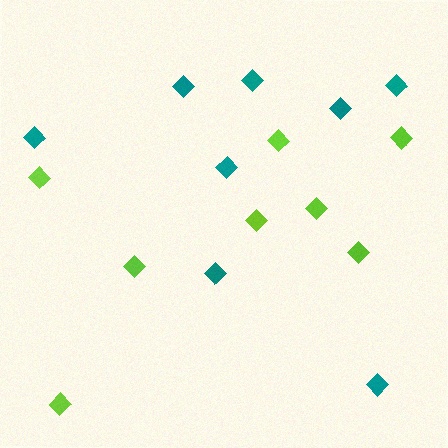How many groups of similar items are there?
There are 2 groups: one group of lime diamonds (8) and one group of teal diamonds (8).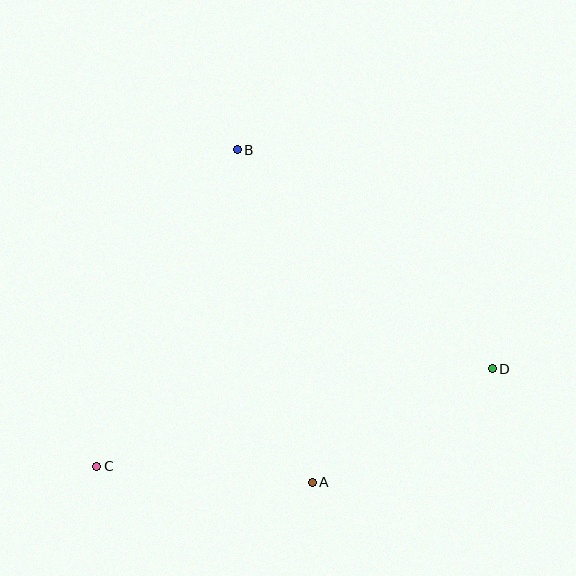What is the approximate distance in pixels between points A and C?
The distance between A and C is approximately 216 pixels.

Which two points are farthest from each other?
Points C and D are farthest from each other.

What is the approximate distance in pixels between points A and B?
The distance between A and B is approximately 341 pixels.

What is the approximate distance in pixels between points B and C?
The distance between B and C is approximately 346 pixels.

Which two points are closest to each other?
Points A and D are closest to each other.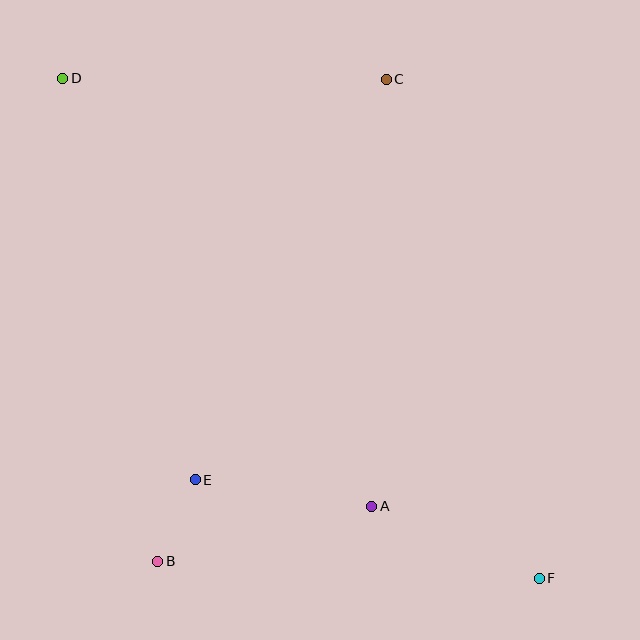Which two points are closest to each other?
Points B and E are closest to each other.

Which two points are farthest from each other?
Points D and F are farthest from each other.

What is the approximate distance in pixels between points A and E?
The distance between A and E is approximately 179 pixels.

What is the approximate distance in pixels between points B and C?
The distance between B and C is approximately 533 pixels.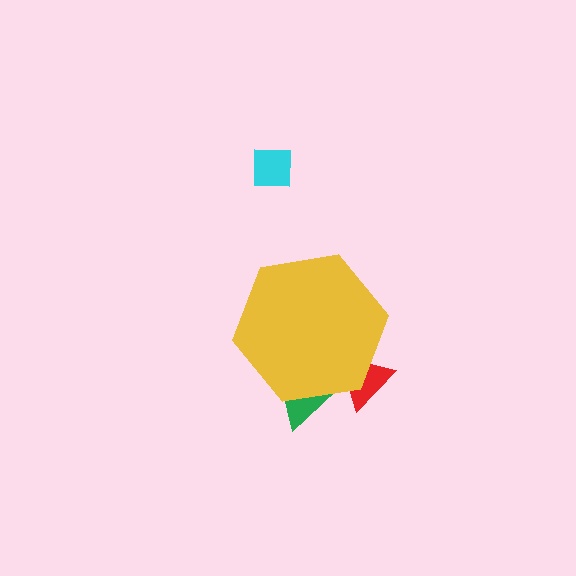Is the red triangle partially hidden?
Yes, the red triangle is partially hidden behind the yellow hexagon.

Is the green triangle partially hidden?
Yes, the green triangle is partially hidden behind the yellow hexagon.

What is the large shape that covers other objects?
A yellow hexagon.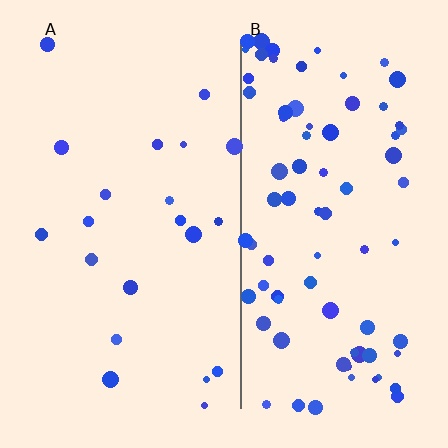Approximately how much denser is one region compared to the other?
Approximately 3.9× — region B over region A.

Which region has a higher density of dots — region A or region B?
B (the right).